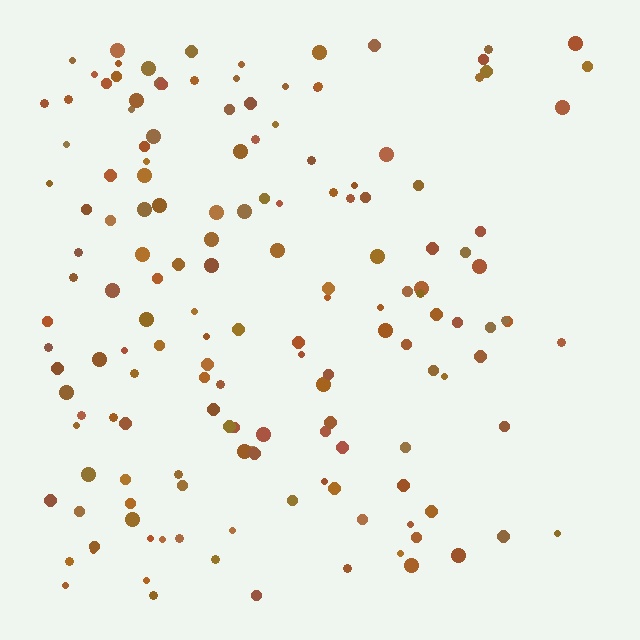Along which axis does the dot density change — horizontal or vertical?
Horizontal.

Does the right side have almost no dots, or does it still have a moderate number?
Still a moderate number, just noticeably fewer than the left.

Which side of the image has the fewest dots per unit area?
The right.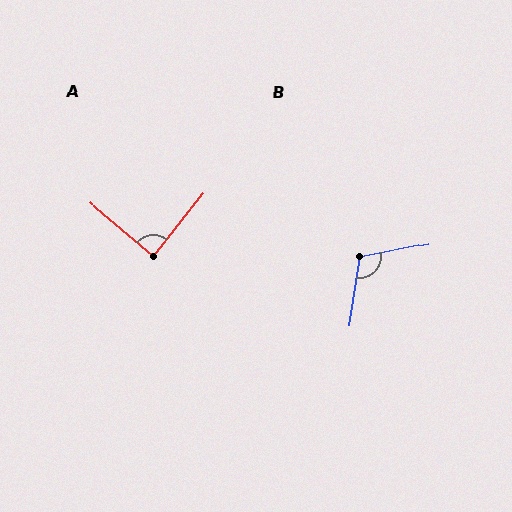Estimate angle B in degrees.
Approximately 109 degrees.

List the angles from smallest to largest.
A (88°), B (109°).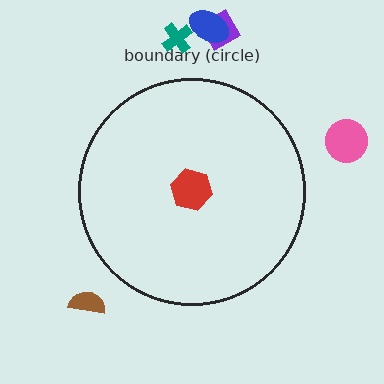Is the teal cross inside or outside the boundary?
Outside.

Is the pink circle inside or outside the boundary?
Outside.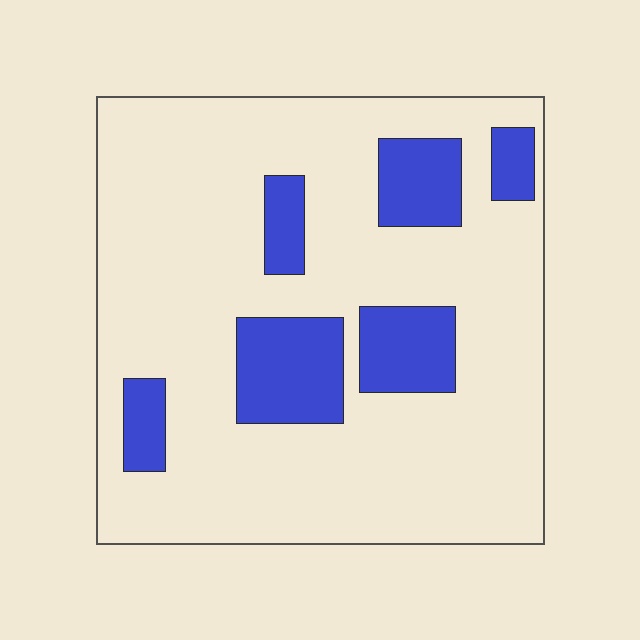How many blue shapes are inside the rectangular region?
6.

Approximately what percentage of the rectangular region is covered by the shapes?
Approximately 20%.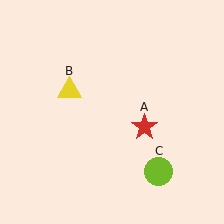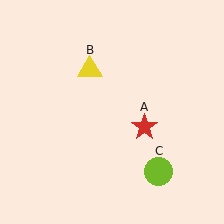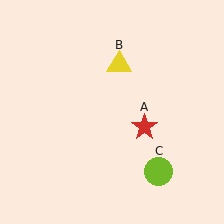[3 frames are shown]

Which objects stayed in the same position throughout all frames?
Red star (object A) and lime circle (object C) remained stationary.